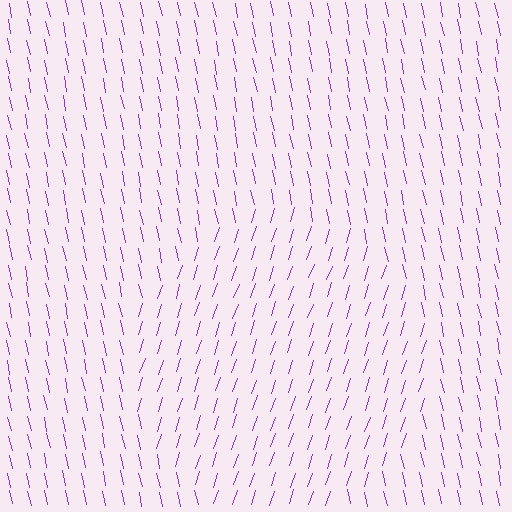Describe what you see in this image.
The image is filled with small purple line segments. A circle region in the image has lines oriented differently from the surrounding lines, creating a visible texture boundary.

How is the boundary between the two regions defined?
The boundary is defined purely by a change in line orientation (approximately 31 degrees difference). All lines are the same color and thickness.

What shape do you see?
I see a circle.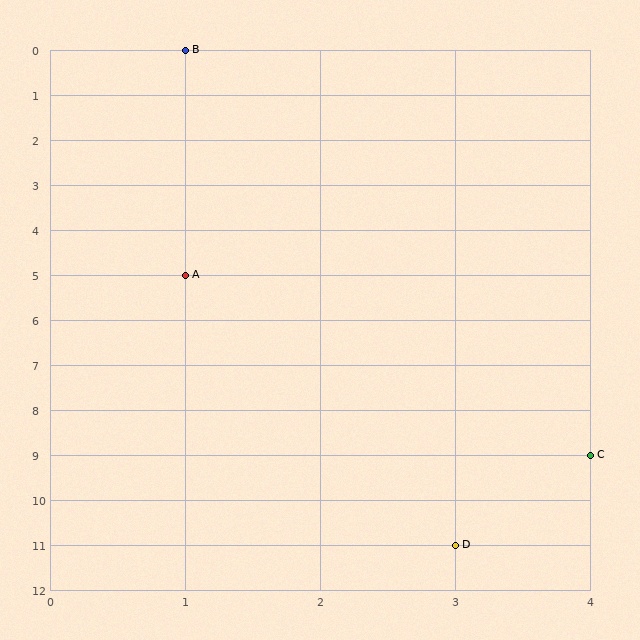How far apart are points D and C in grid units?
Points D and C are 1 column and 2 rows apart (about 2.2 grid units diagonally).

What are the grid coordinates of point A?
Point A is at grid coordinates (1, 5).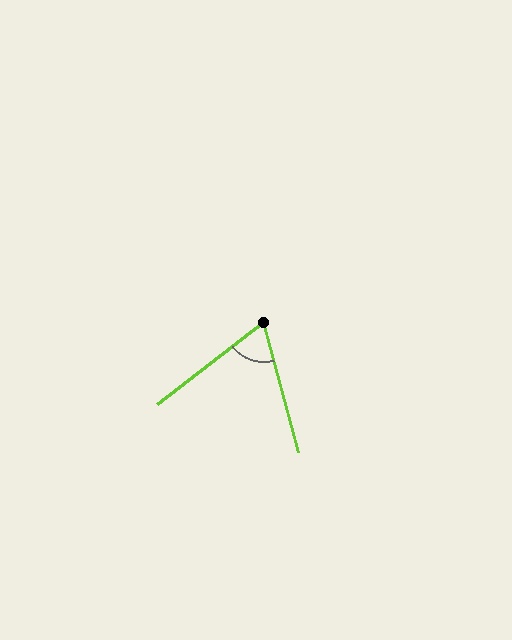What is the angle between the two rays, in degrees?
Approximately 67 degrees.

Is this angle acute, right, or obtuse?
It is acute.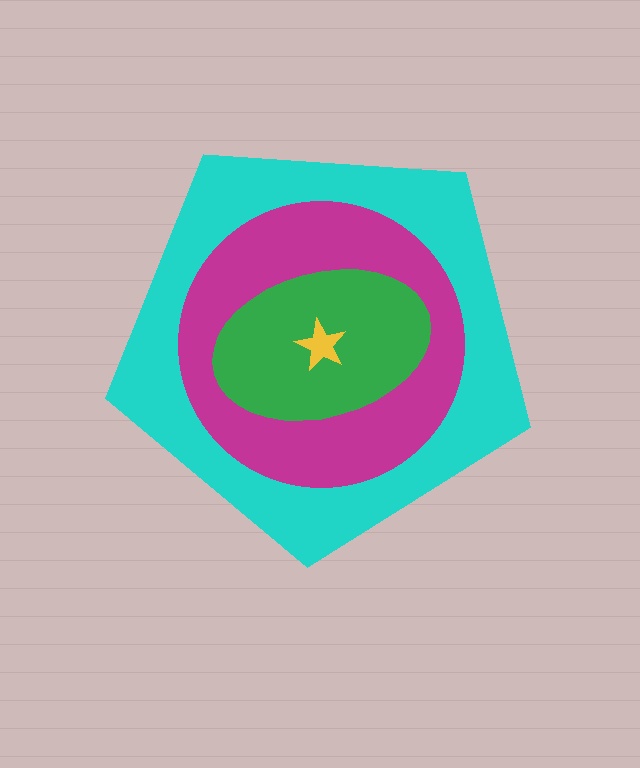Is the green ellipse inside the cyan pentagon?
Yes.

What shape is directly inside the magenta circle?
The green ellipse.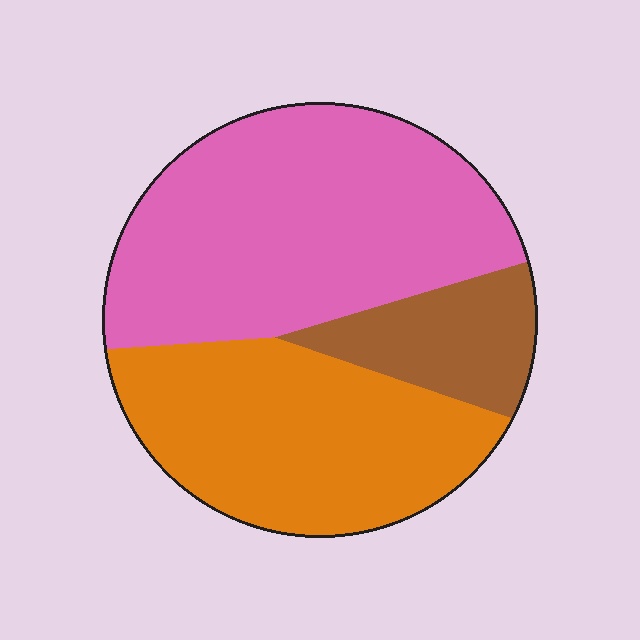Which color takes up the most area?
Pink, at roughly 50%.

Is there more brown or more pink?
Pink.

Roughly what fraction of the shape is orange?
Orange covers about 35% of the shape.